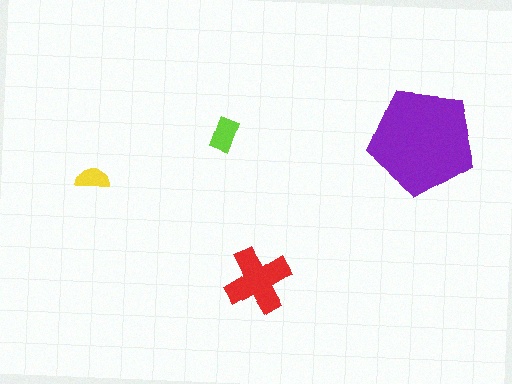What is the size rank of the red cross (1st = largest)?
2nd.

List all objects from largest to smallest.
The purple pentagon, the red cross, the lime rectangle, the yellow semicircle.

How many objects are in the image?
There are 4 objects in the image.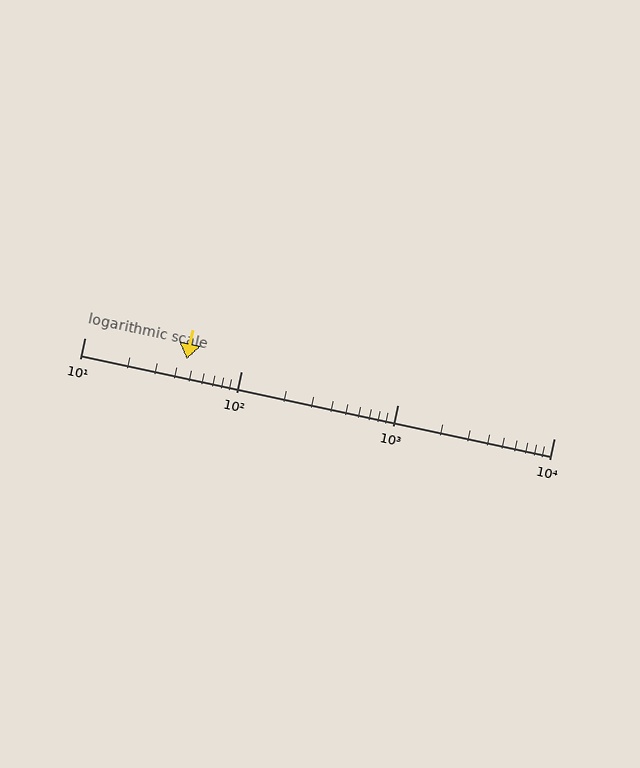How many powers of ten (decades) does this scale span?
The scale spans 3 decades, from 10 to 10000.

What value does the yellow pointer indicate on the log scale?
The pointer indicates approximately 45.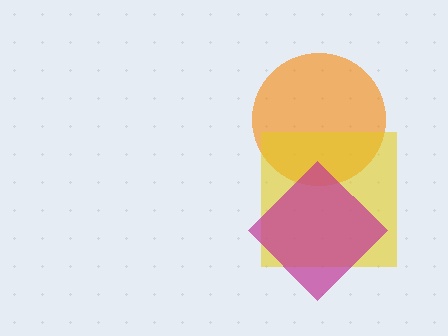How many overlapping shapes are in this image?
There are 3 overlapping shapes in the image.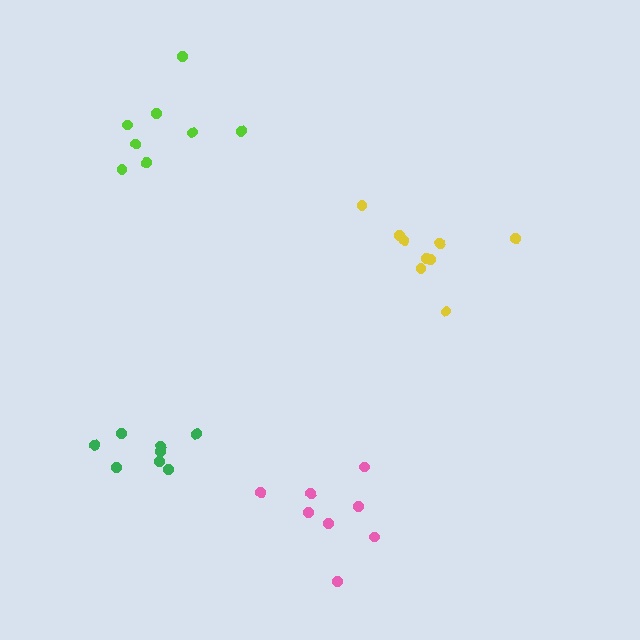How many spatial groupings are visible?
There are 4 spatial groupings.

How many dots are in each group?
Group 1: 8 dots, Group 2: 8 dots, Group 3: 9 dots, Group 4: 8 dots (33 total).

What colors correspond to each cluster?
The clusters are colored: lime, pink, yellow, green.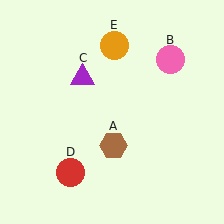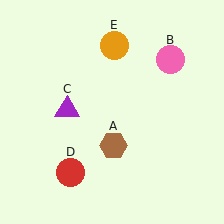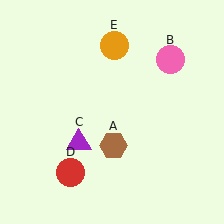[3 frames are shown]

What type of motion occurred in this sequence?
The purple triangle (object C) rotated counterclockwise around the center of the scene.